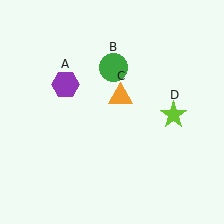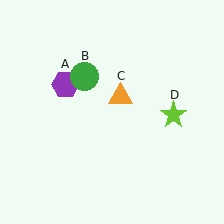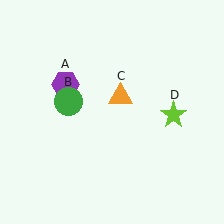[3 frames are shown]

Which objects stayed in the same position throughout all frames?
Purple hexagon (object A) and orange triangle (object C) and lime star (object D) remained stationary.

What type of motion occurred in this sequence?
The green circle (object B) rotated counterclockwise around the center of the scene.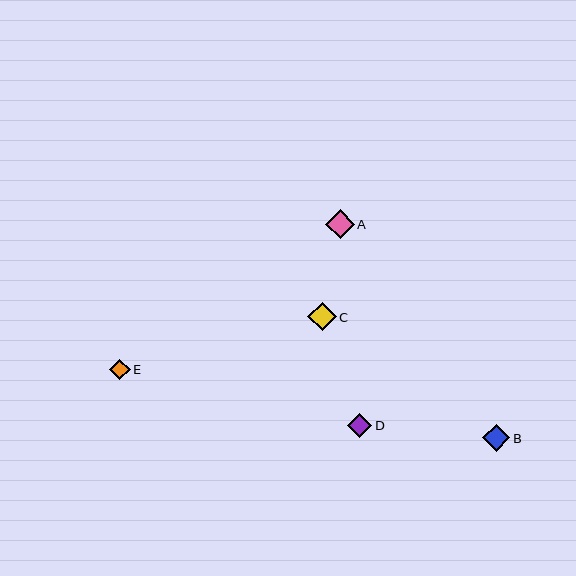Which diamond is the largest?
Diamond A is the largest with a size of approximately 29 pixels.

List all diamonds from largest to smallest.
From largest to smallest: A, C, B, D, E.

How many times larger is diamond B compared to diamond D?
Diamond B is approximately 1.1 times the size of diamond D.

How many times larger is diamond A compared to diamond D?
Diamond A is approximately 1.2 times the size of diamond D.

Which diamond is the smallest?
Diamond E is the smallest with a size of approximately 21 pixels.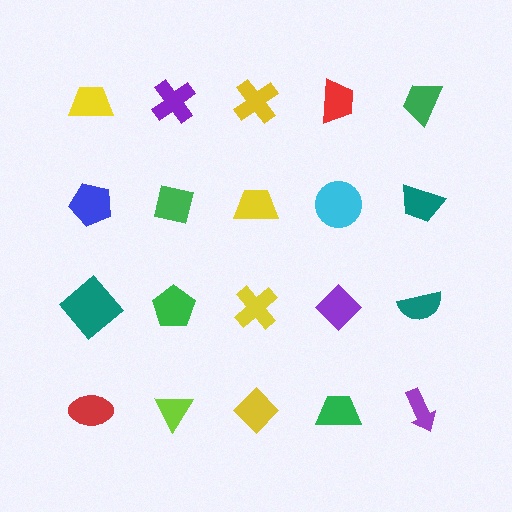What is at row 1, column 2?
A purple cross.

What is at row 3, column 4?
A purple diamond.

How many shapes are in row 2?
5 shapes.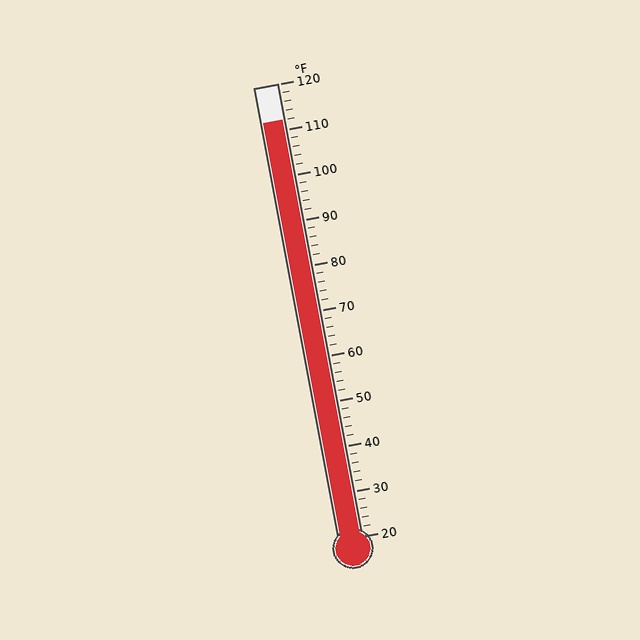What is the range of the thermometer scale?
The thermometer scale ranges from 20°F to 120°F.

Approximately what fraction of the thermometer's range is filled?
The thermometer is filled to approximately 90% of its range.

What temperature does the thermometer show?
The thermometer shows approximately 112°F.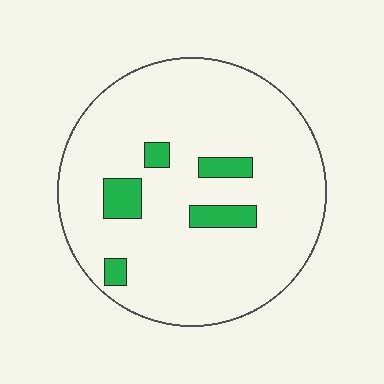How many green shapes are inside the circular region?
5.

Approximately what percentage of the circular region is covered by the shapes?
Approximately 10%.